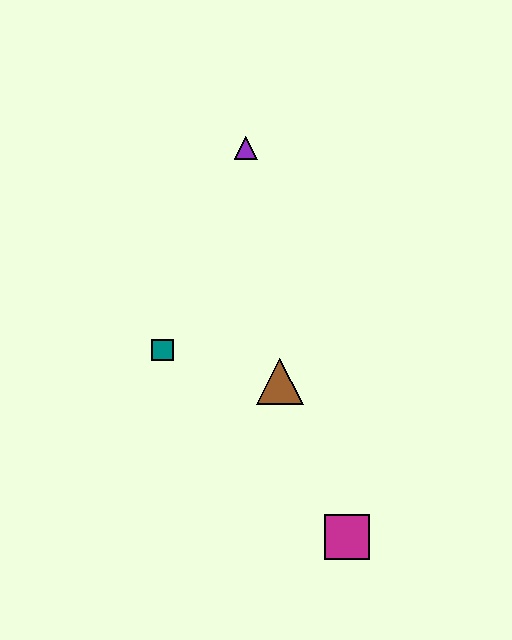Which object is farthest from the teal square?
The magenta square is farthest from the teal square.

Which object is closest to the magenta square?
The brown triangle is closest to the magenta square.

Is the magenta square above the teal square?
No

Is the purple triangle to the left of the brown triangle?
Yes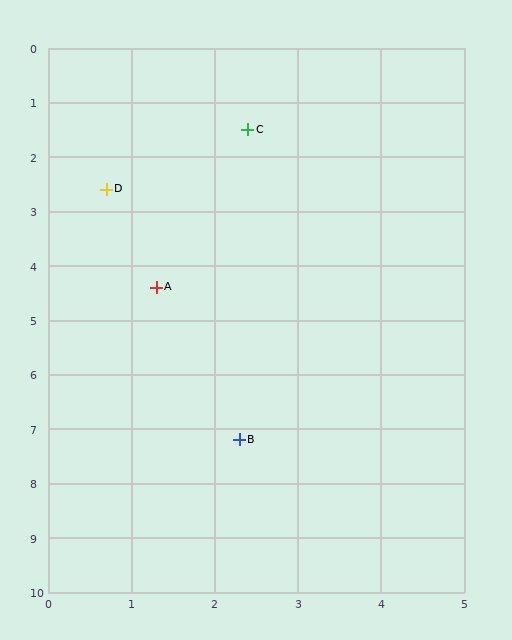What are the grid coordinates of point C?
Point C is at approximately (2.4, 1.5).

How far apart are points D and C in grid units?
Points D and C are about 2.0 grid units apart.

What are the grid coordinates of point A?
Point A is at approximately (1.3, 4.4).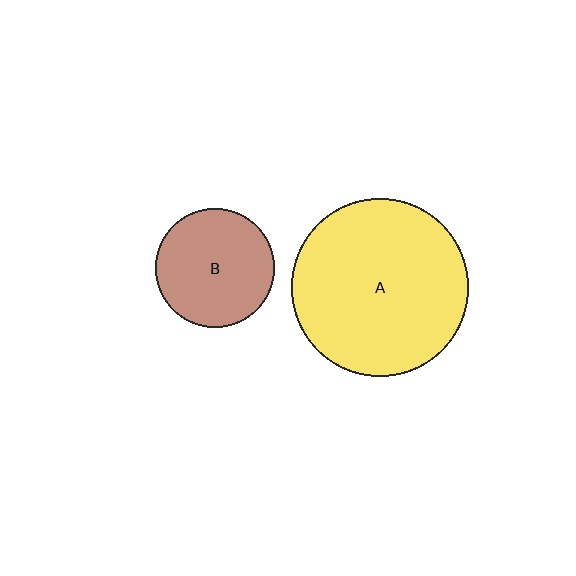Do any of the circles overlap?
No, none of the circles overlap.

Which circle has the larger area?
Circle A (yellow).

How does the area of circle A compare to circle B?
Approximately 2.2 times.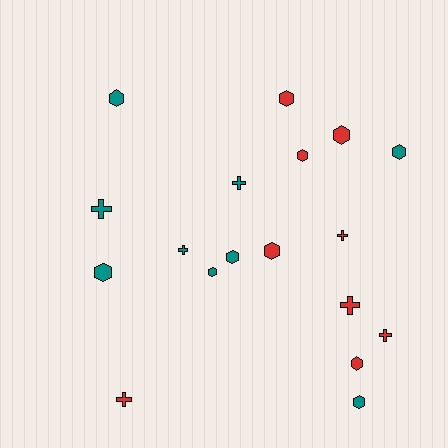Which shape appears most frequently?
Hexagon, with 11 objects.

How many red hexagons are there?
There are 5 red hexagons.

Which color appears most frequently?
Red, with 9 objects.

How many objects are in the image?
There are 18 objects.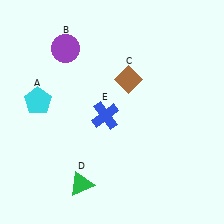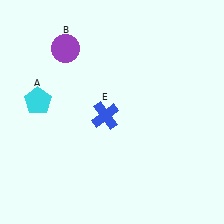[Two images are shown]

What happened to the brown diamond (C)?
The brown diamond (C) was removed in Image 2. It was in the top-right area of Image 1.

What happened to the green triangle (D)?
The green triangle (D) was removed in Image 2. It was in the bottom-left area of Image 1.